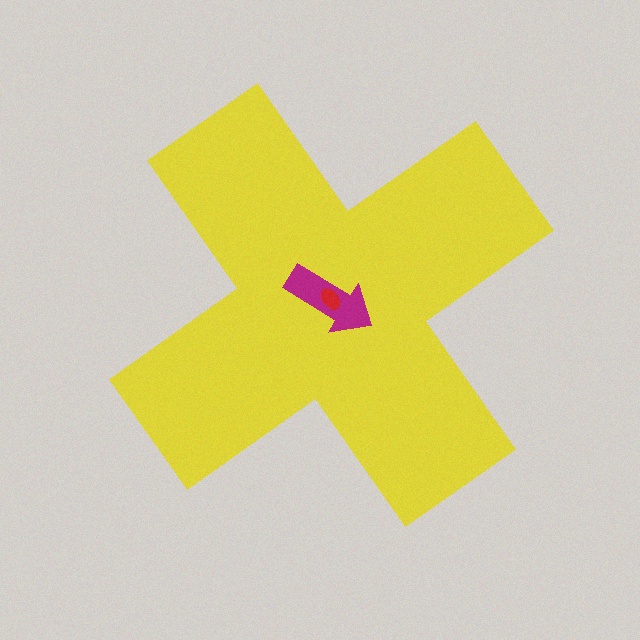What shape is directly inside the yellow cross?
The magenta arrow.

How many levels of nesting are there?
3.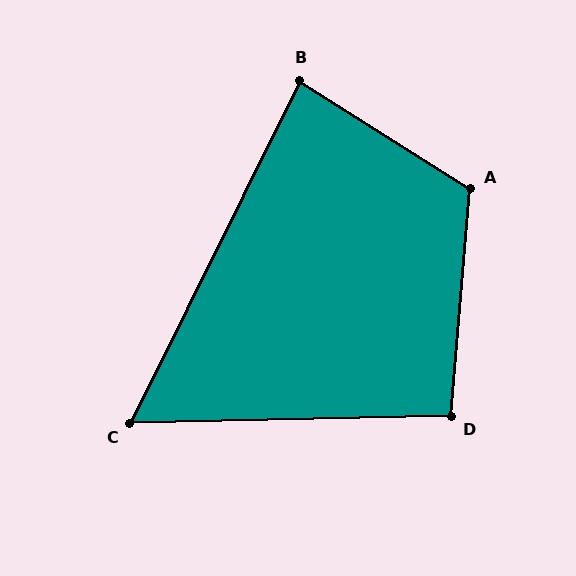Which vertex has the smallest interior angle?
C, at approximately 62 degrees.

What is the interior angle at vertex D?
Approximately 96 degrees (obtuse).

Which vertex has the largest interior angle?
A, at approximately 118 degrees.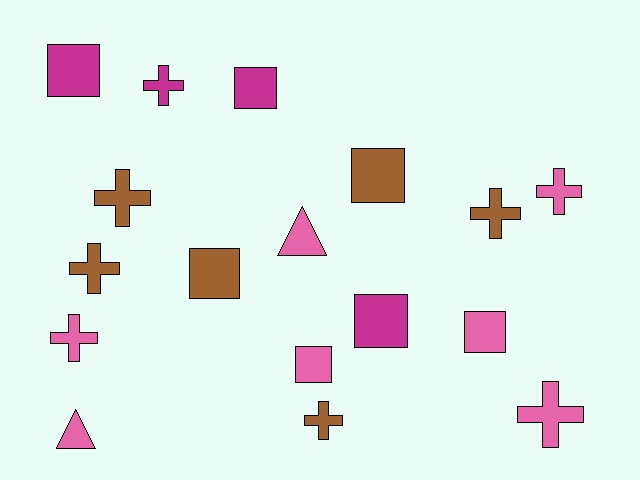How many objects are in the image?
There are 17 objects.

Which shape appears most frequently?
Cross, with 8 objects.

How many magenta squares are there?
There are 3 magenta squares.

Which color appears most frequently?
Pink, with 7 objects.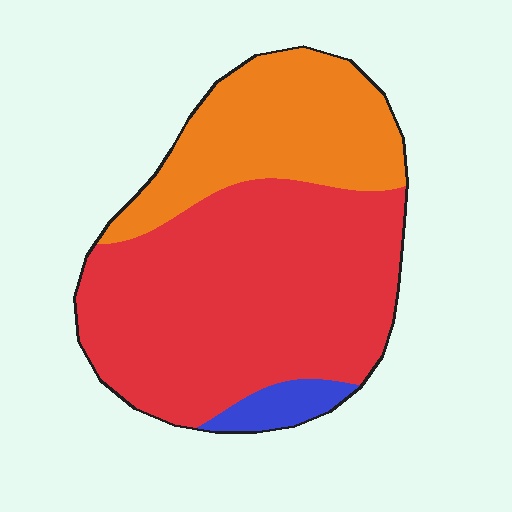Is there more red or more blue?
Red.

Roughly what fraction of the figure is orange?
Orange takes up about one third (1/3) of the figure.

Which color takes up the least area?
Blue, at roughly 5%.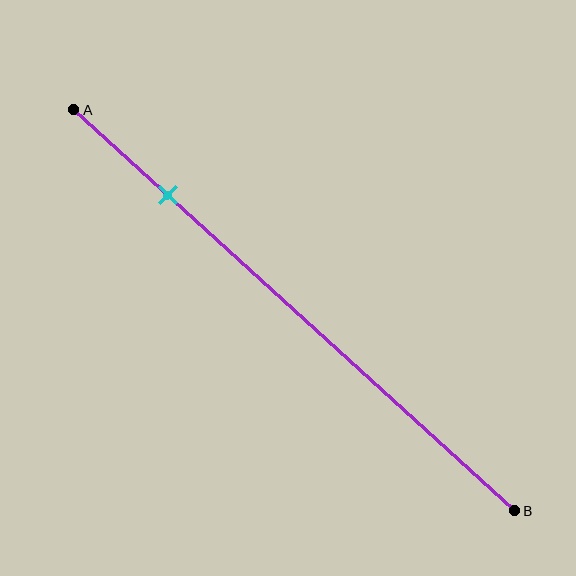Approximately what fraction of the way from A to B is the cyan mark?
The cyan mark is approximately 20% of the way from A to B.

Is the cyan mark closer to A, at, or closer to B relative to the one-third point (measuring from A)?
The cyan mark is closer to point A than the one-third point of segment AB.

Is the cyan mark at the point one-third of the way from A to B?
No, the mark is at about 20% from A, not at the 33% one-third point.